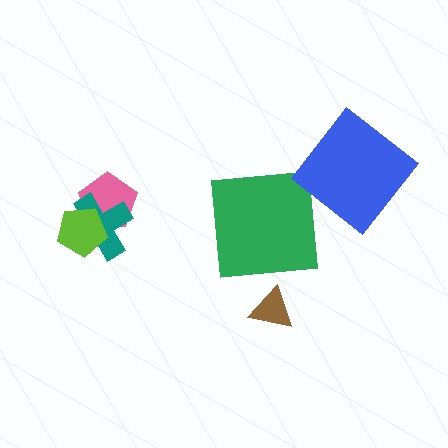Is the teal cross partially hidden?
Yes, it is partially covered by another shape.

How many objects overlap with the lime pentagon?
2 objects overlap with the lime pentagon.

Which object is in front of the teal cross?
The lime pentagon is in front of the teal cross.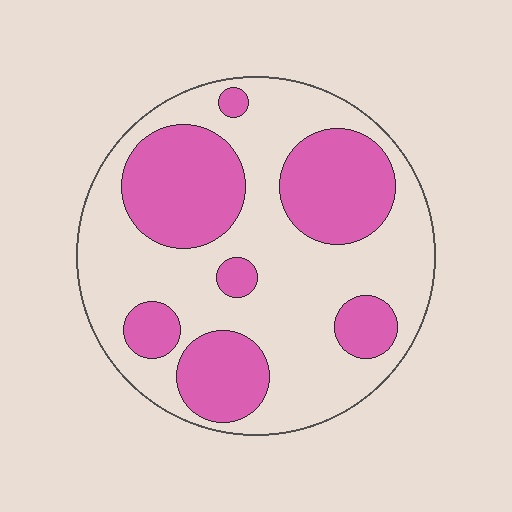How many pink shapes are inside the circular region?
7.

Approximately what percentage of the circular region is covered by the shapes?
Approximately 35%.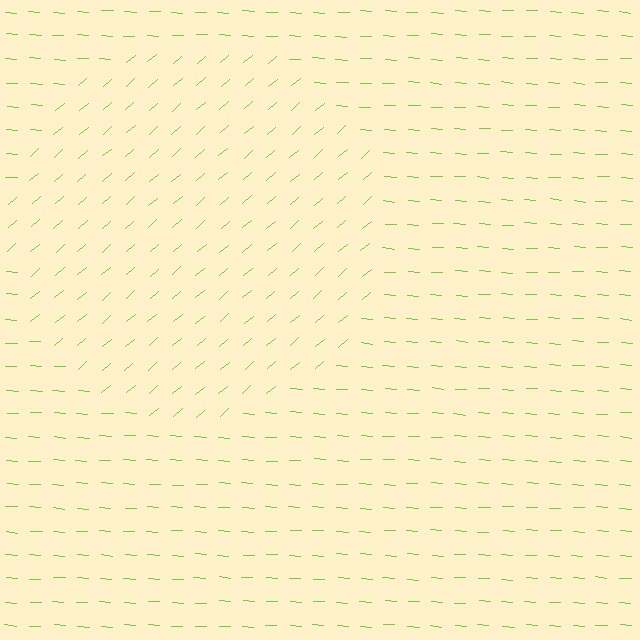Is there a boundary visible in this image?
Yes, there is a texture boundary formed by a change in line orientation.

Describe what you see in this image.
The image is filled with small lime line segments. A circle region in the image has lines oriented differently from the surrounding lines, creating a visible texture boundary.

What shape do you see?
I see a circle.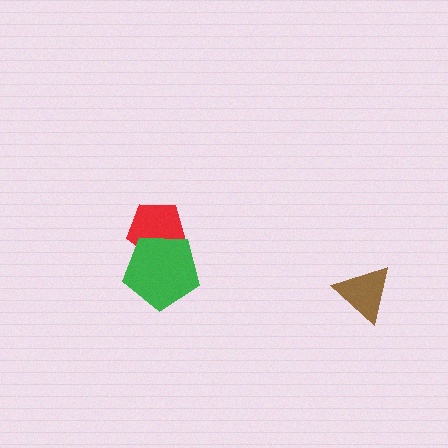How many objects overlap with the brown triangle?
0 objects overlap with the brown triangle.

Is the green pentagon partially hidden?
No, no other shape covers it.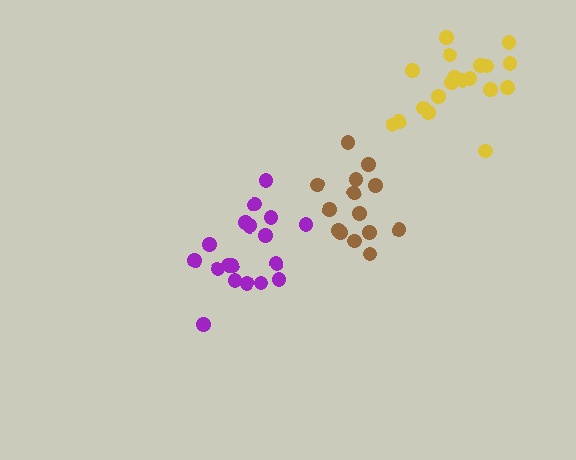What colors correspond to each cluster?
The clusters are colored: purple, yellow, brown.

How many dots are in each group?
Group 1: 18 dots, Group 2: 19 dots, Group 3: 14 dots (51 total).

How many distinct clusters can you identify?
There are 3 distinct clusters.